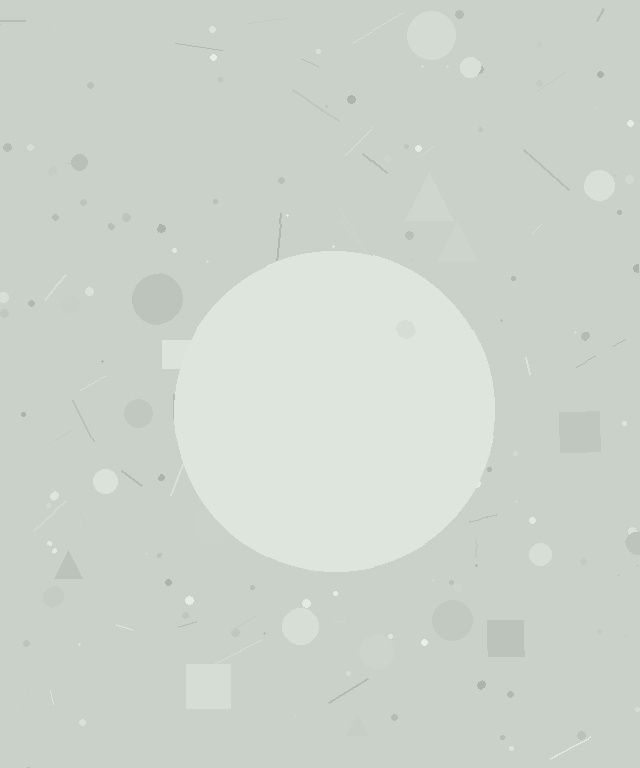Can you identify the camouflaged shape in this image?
The camouflaged shape is a circle.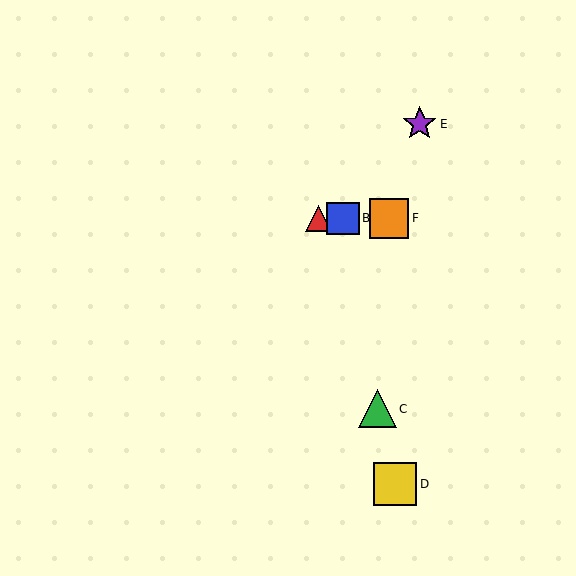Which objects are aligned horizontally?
Objects A, B, F are aligned horizontally.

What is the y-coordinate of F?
Object F is at y≈218.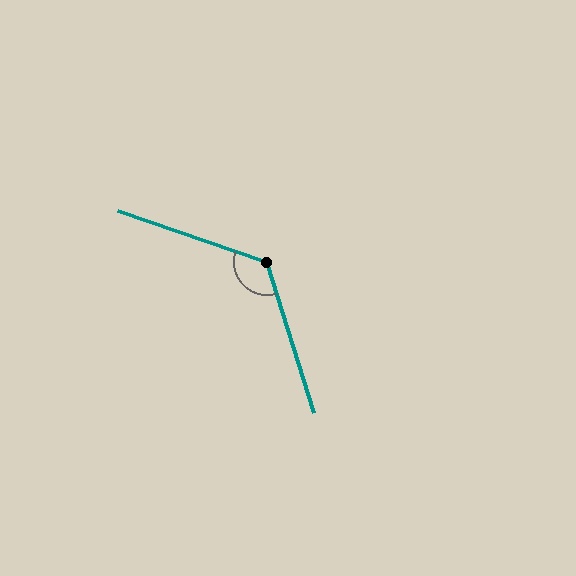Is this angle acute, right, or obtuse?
It is obtuse.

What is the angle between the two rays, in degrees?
Approximately 126 degrees.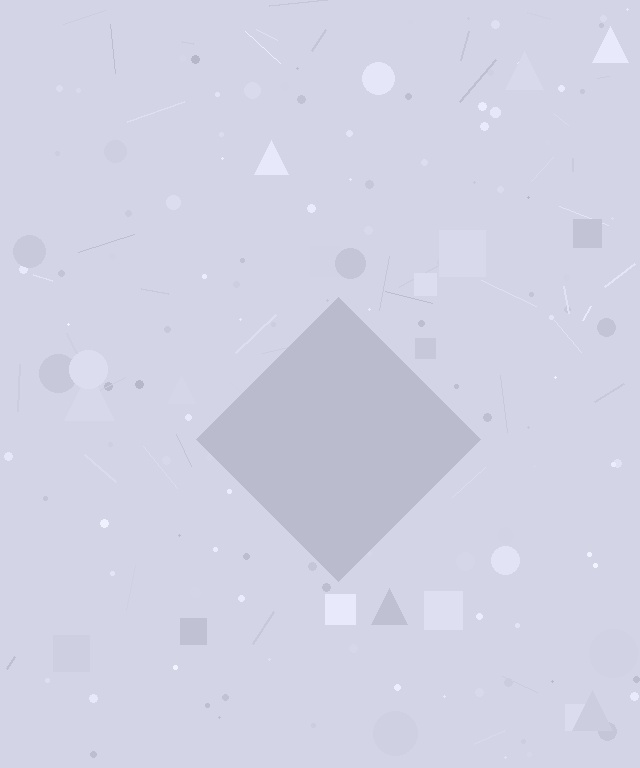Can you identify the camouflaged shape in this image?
The camouflaged shape is a diamond.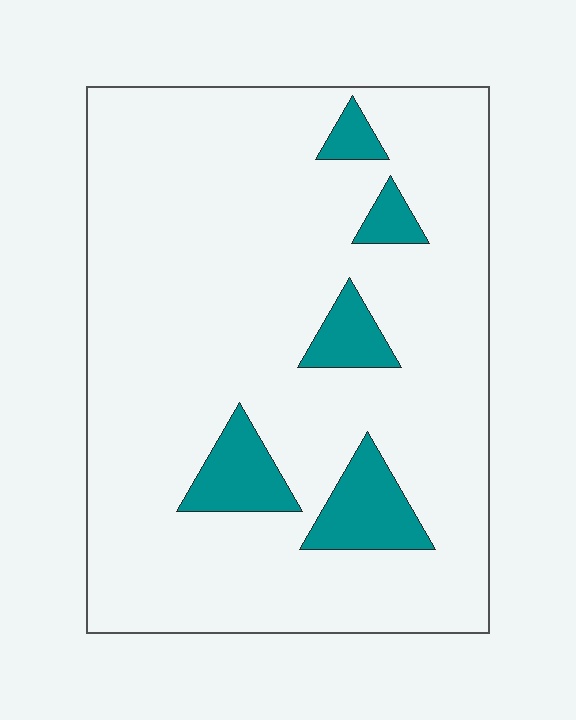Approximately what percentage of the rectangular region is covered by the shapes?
Approximately 10%.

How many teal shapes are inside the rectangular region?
5.